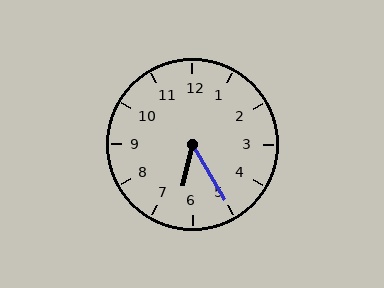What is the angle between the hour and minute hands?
Approximately 42 degrees.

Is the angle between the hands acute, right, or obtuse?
It is acute.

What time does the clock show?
6:25.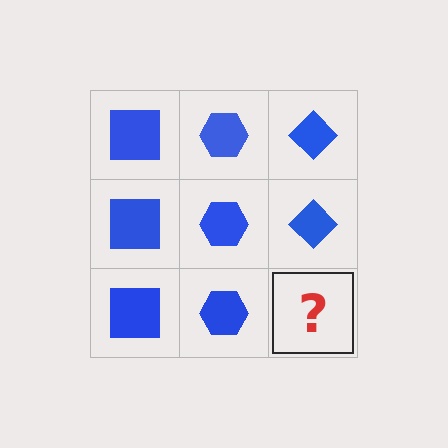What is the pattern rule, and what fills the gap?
The rule is that each column has a consistent shape. The gap should be filled with a blue diamond.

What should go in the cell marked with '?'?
The missing cell should contain a blue diamond.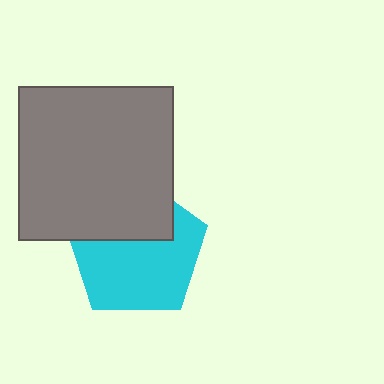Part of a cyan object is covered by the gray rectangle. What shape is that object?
It is a pentagon.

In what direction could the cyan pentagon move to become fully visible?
The cyan pentagon could move down. That would shift it out from behind the gray rectangle entirely.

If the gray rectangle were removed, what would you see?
You would see the complete cyan pentagon.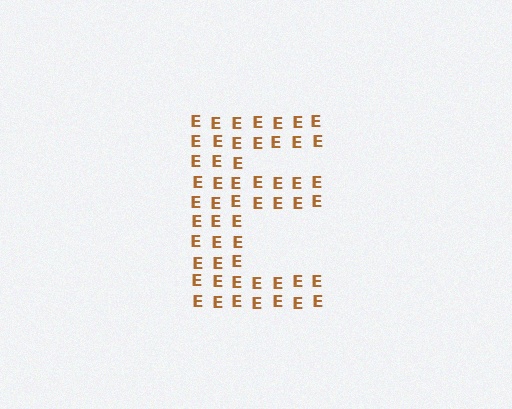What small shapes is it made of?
It is made of small letter E's.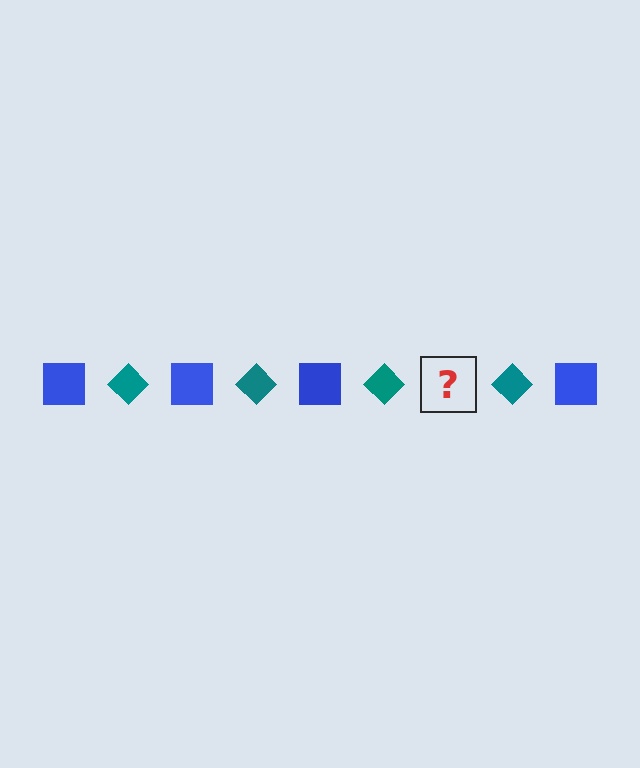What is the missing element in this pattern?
The missing element is a blue square.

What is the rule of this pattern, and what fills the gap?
The rule is that the pattern alternates between blue square and teal diamond. The gap should be filled with a blue square.